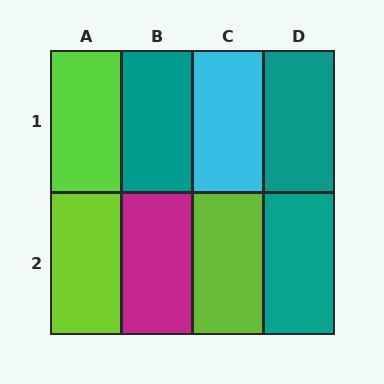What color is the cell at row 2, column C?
Lime.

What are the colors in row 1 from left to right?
Lime, teal, cyan, teal.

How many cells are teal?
3 cells are teal.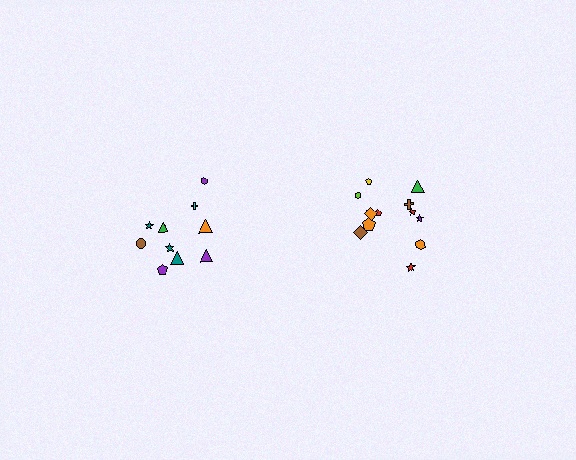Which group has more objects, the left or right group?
The right group.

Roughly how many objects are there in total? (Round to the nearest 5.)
Roughly 20 objects in total.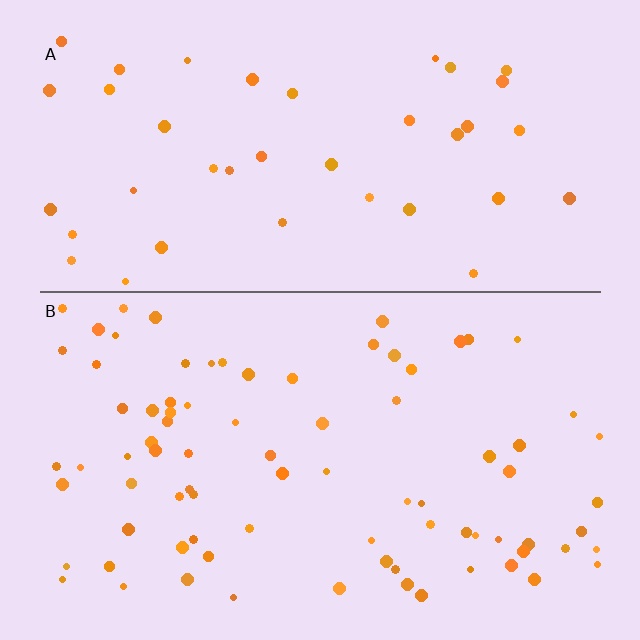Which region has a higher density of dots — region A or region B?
B (the bottom).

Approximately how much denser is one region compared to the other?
Approximately 2.0× — region B over region A.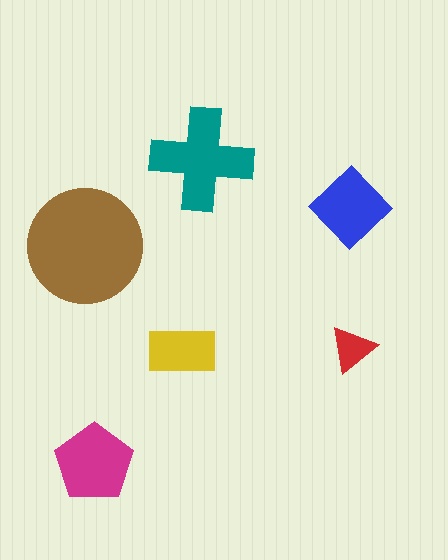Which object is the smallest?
The red triangle.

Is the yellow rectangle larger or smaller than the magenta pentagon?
Smaller.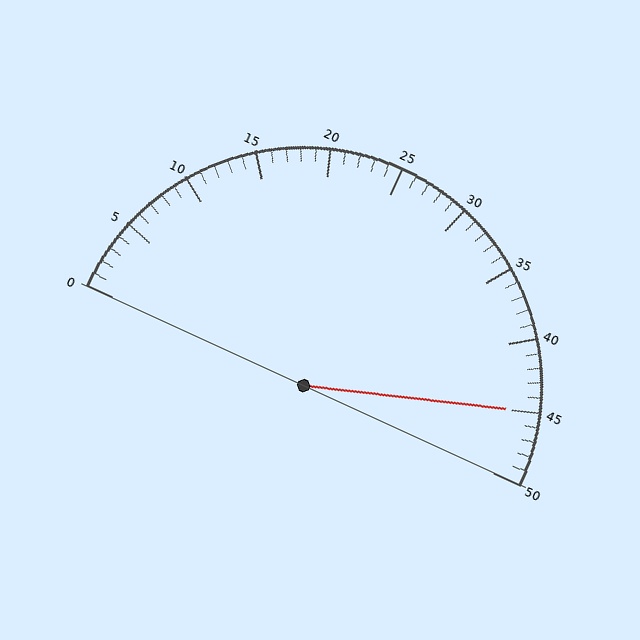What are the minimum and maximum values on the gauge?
The gauge ranges from 0 to 50.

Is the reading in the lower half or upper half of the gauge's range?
The reading is in the upper half of the range (0 to 50).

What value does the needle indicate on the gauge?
The needle indicates approximately 45.